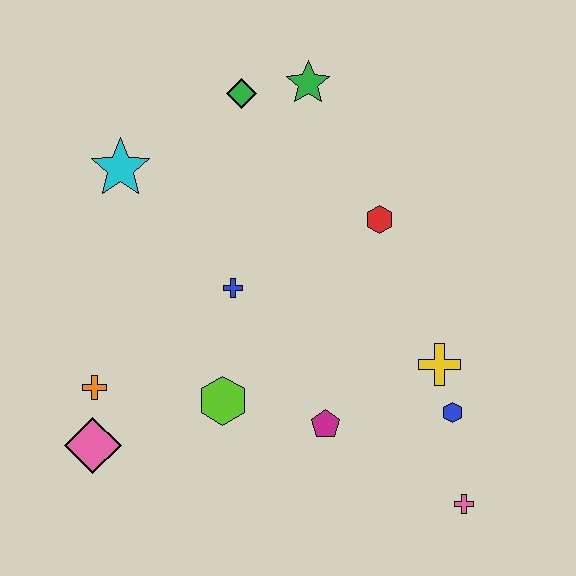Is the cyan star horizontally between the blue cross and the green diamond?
No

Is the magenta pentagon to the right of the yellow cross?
No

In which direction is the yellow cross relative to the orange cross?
The yellow cross is to the right of the orange cross.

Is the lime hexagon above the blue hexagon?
Yes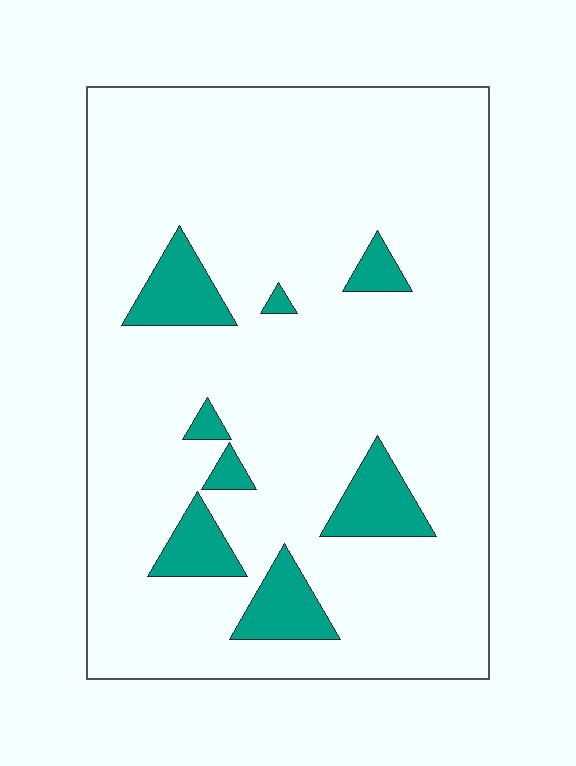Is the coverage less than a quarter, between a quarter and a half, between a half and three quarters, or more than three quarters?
Less than a quarter.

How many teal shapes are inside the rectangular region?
8.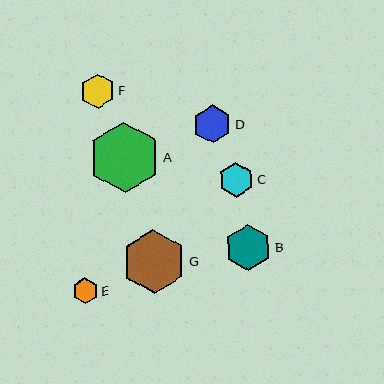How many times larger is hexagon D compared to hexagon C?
Hexagon D is approximately 1.1 times the size of hexagon C.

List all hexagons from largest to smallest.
From largest to smallest: A, G, B, D, C, F, E.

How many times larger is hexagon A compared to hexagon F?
Hexagon A is approximately 2.1 times the size of hexagon F.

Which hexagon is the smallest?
Hexagon E is the smallest with a size of approximately 26 pixels.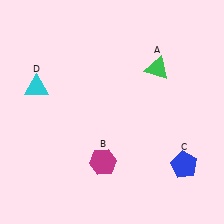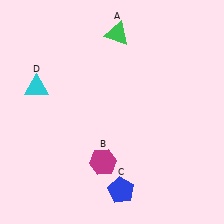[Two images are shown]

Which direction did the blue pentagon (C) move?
The blue pentagon (C) moved left.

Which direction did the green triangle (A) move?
The green triangle (A) moved left.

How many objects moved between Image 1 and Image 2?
2 objects moved between the two images.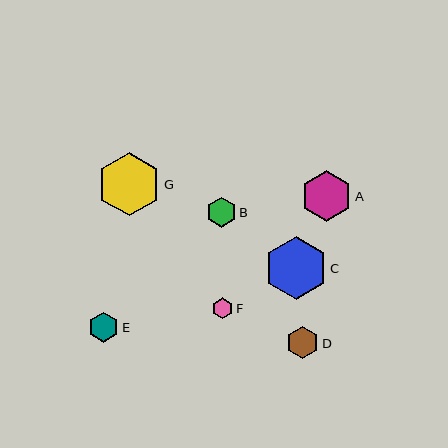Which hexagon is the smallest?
Hexagon F is the smallest with a size of approximately 21 pixels.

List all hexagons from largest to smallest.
From largest to smallest: G, C, A, D, B, E, F.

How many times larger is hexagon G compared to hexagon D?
Hexagon G is approximately 2.0 times the size of hexagon D.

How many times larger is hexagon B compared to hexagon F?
Hexagon B is approximately 1.4 times the size of hexagon F.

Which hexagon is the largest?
Hexagon G is the largest with a size of approximately 63 pixels.